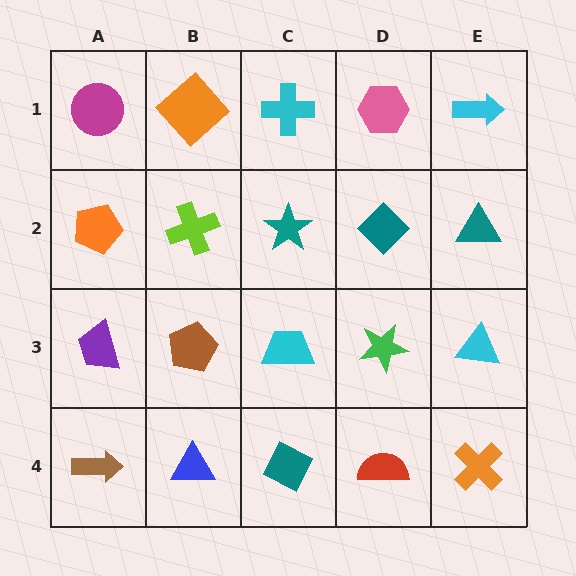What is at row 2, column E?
A teal triangle.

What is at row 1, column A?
A magenta circle.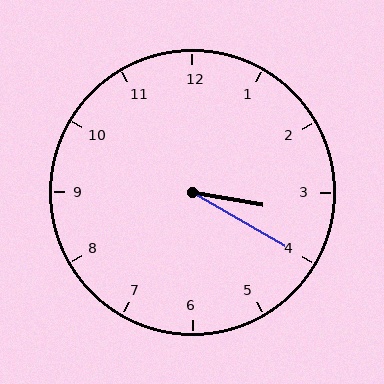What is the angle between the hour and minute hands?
Approximately 20 degrees.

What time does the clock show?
3:20.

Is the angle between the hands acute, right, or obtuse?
It is acute.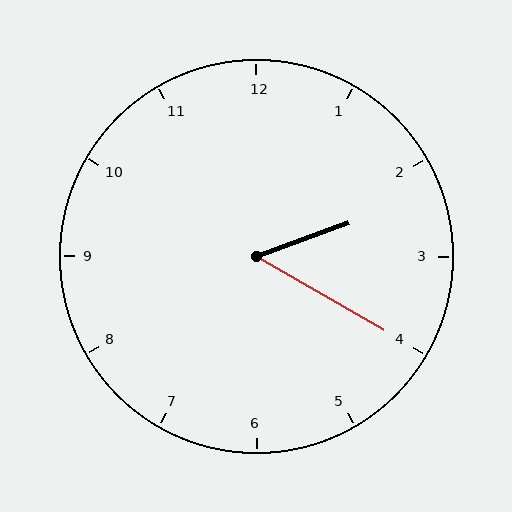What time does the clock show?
2:20.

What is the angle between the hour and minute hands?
Approximately 50 degrees.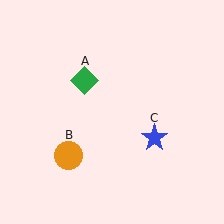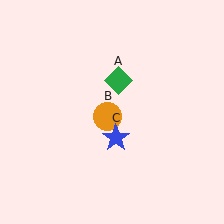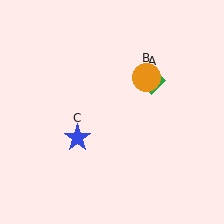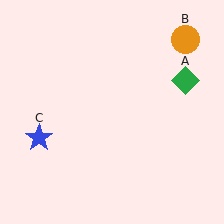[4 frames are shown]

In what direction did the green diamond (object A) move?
The green diamond (object A) moved right.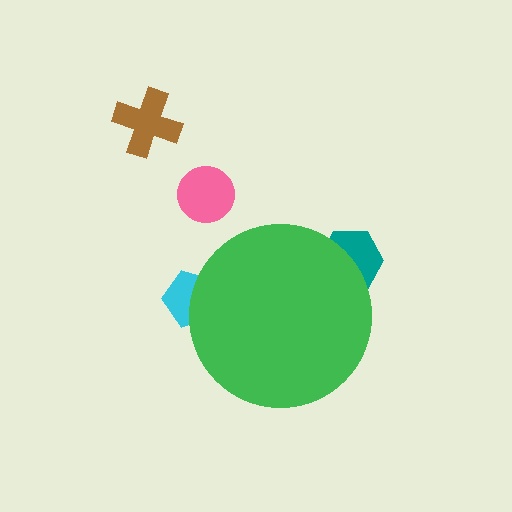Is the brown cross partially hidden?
No, the brown cross is fully visible.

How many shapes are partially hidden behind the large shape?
2 shapes are partially hidden.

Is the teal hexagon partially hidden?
Yes, the teal hexagon is partially hidden behind the green circle.